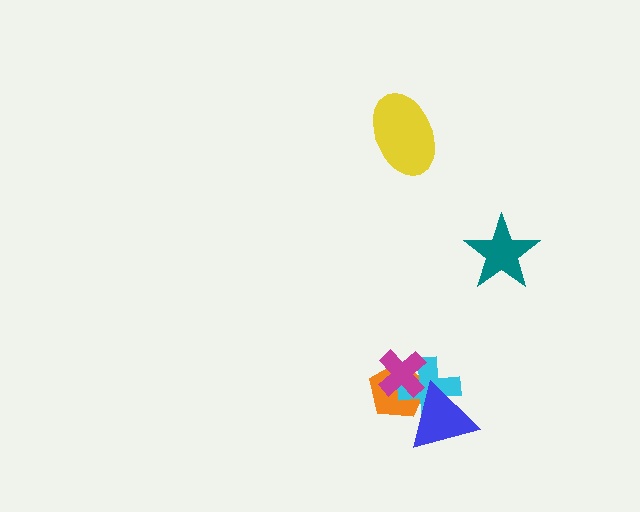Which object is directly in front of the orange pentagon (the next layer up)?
The cyan cross is directly in front of the orange pentagon.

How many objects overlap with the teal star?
0 objects overlap with the teal star.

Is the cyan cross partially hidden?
Yes, it is partially covered by another shape.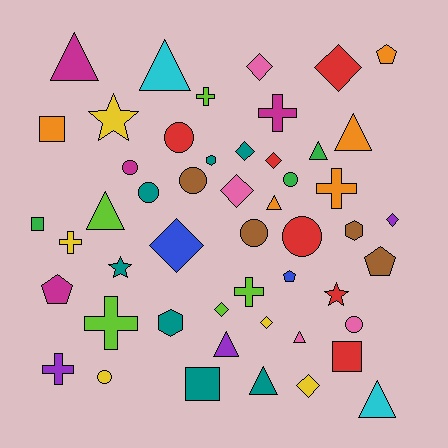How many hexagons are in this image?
There are 3 hexagons.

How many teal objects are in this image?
There are 7 teal objects.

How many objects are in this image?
There are 50 objects.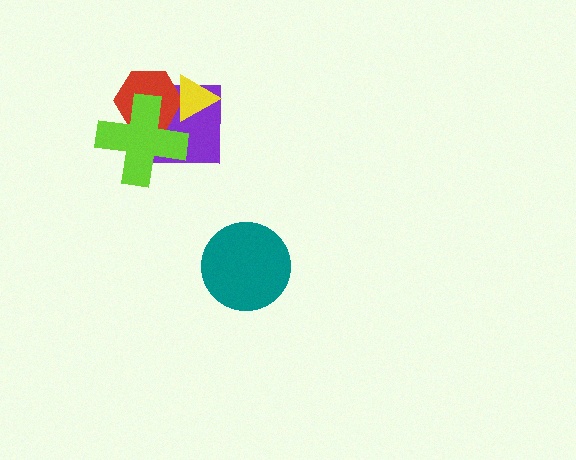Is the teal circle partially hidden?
No, no other shape covers it.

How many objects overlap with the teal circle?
0 objects overlap with the teal circle.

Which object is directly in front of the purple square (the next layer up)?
The red hexagon is directly in front of the purple square.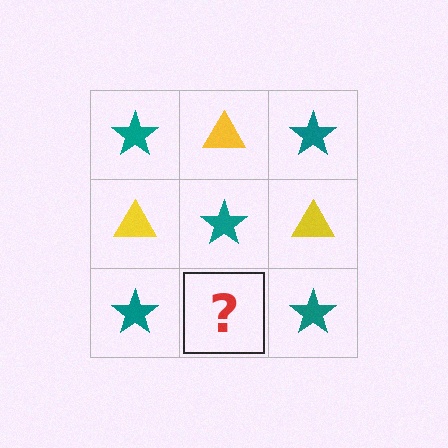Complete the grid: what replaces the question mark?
The question mark should be replaced with a yellow triangle.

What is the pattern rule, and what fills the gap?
The rule is that it alternates teal star and yellow triangle in a checkerboard pattern. The gap should be filled with a yellow triangle.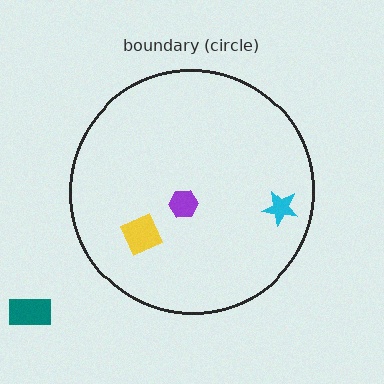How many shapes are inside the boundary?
3 inside, 1 outside.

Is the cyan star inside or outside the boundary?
Inside.